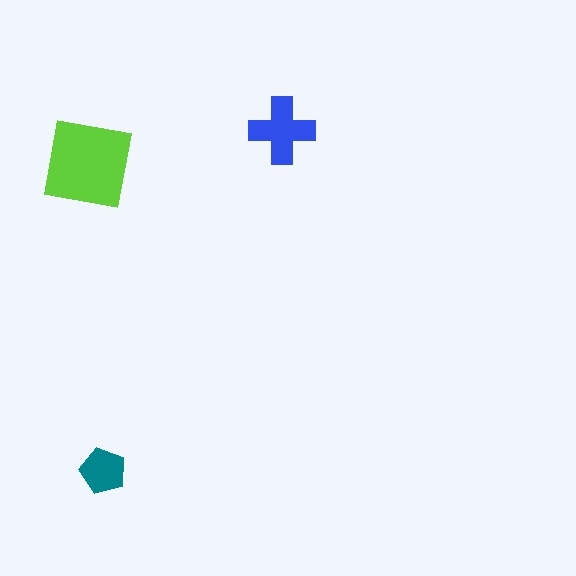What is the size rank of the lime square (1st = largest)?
1st.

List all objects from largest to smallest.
The lime square, the blue cross, the teal pentagon.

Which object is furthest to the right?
The blue cross is rightmost.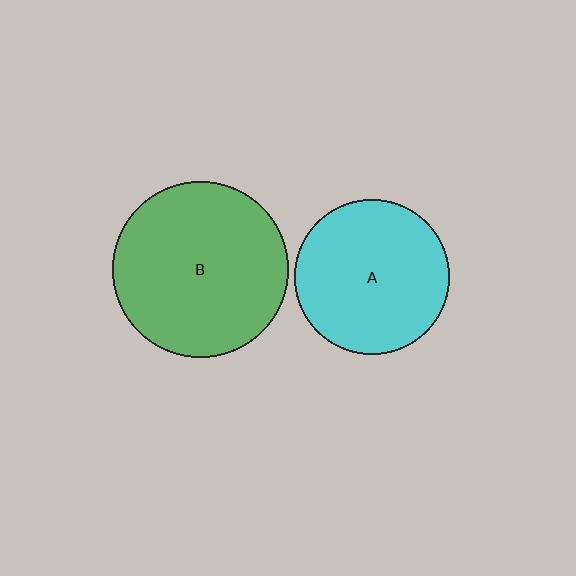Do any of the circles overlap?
No, none of the circles overlap.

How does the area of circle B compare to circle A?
Approximately 1.3 times.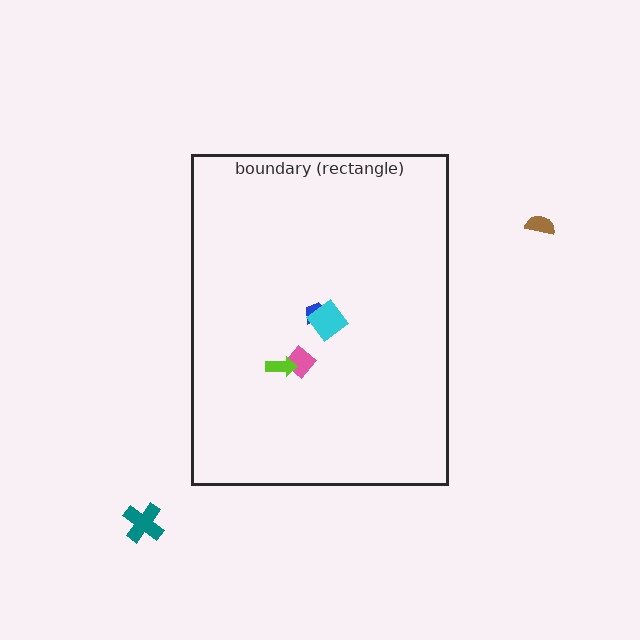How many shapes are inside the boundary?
4 inside, 2 outside.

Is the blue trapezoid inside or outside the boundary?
Inside.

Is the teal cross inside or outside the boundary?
Outside.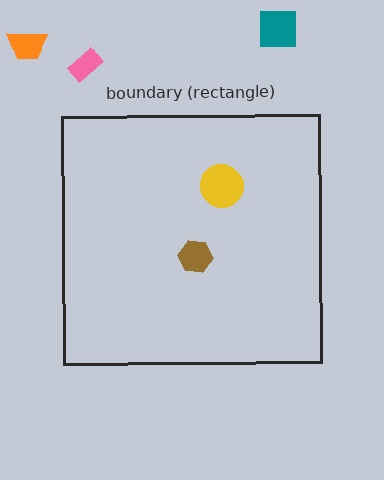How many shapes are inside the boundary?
2 inside, 3 outside.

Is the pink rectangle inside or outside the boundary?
Outside.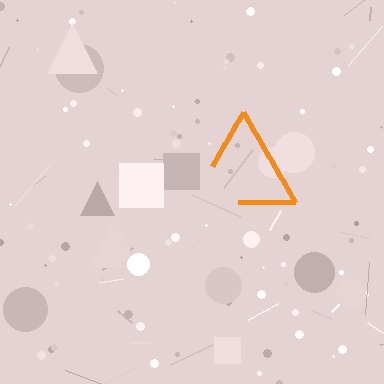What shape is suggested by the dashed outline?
The dashed outline suggests a triangle.